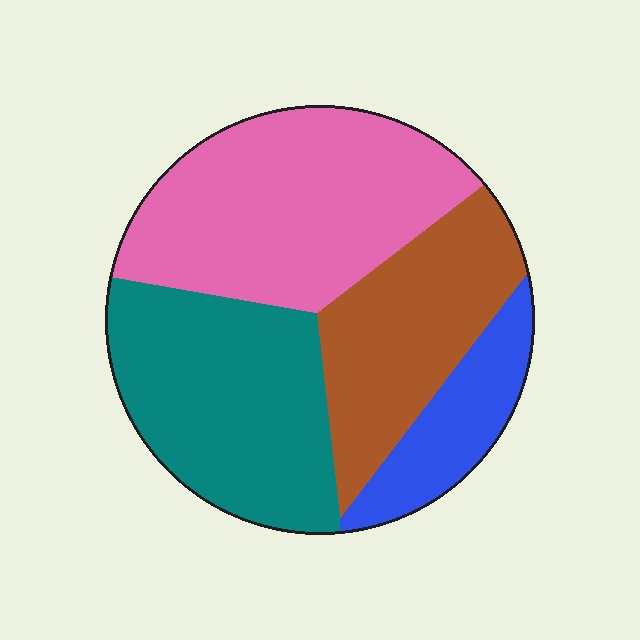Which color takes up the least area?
Blue, at roughly 10%.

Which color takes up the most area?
Pink, at roughly 35%.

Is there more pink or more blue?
Pink.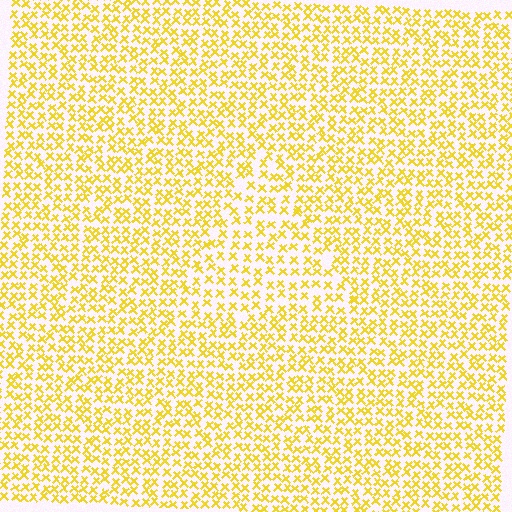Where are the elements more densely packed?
The elements are more densely packed outside the triangle boundary.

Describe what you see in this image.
The image contains small yellow elements arranged at two different densities. A triangle-shaped region is visible where the elements are less densely packed than the surrounding area.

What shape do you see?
I see a triangle.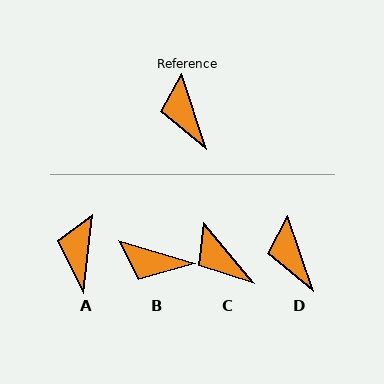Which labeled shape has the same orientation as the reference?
D.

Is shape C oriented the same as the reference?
No, it is off by about 21 degrees.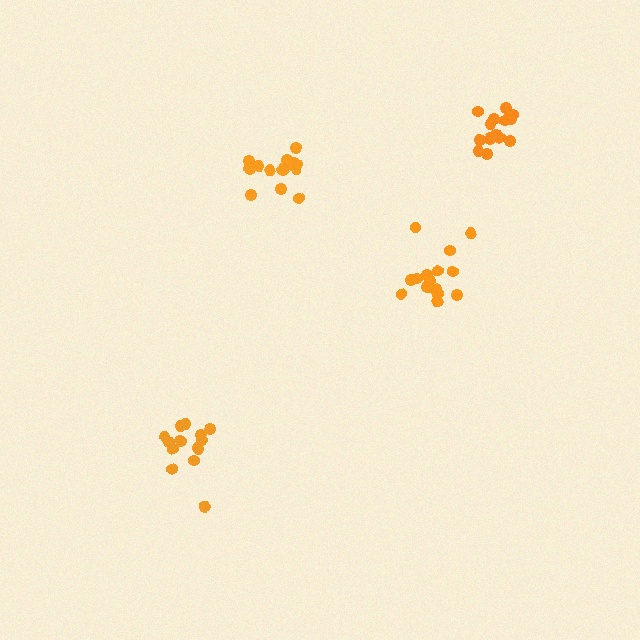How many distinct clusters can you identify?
There are 4 distinct clusters.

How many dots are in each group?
Group 1: 14 dots, Group 2: 16 dots, Group 3: 16 dots, Group 4: 14 dots (60 total).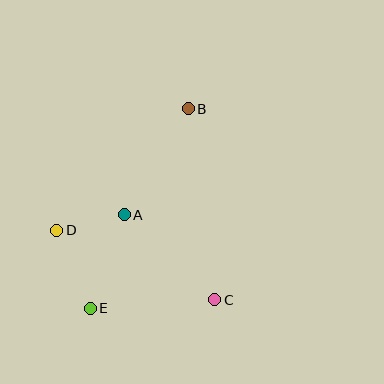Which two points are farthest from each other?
Points B and E are farthest from each other.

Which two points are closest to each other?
Points A and D are closest to each other.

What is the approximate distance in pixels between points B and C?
The distance between B and C is approximately 193 pixels.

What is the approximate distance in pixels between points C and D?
The distance between C and D is approximately 173 pixels.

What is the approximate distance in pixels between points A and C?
The distance between A and C is approximately 124 pixels.